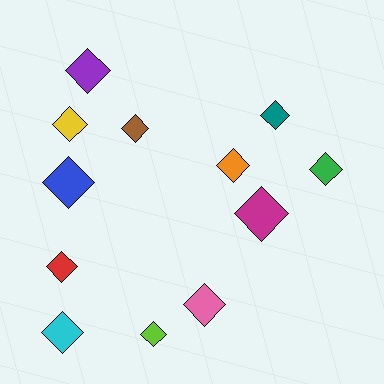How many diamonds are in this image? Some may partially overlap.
There are 12 diamonds.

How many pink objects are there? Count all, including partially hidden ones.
There is 1 pink object.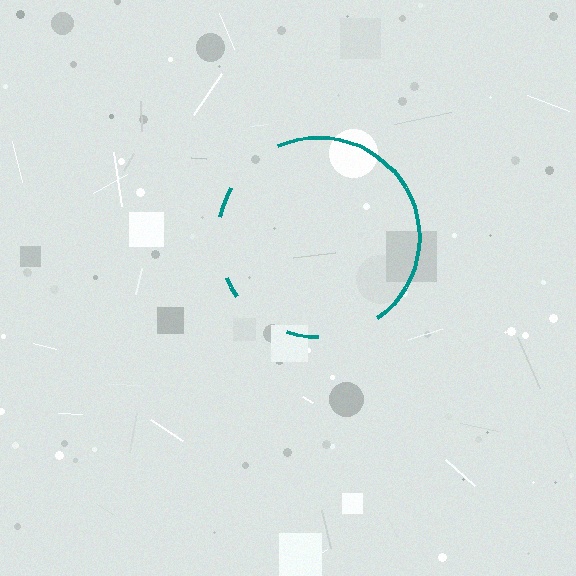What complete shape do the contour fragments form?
The contour fragments form a circle.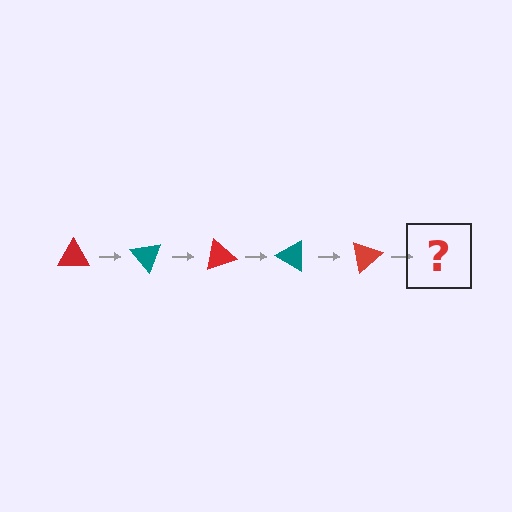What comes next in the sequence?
The next element should be a teal triangle, rotated 250 degrees from the start.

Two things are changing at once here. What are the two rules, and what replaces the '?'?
The two rules are that it rotates 50 degrees each step and the color cycles through red and teal. The '?' should be a teal triangle, rotated 250 degrees from the start.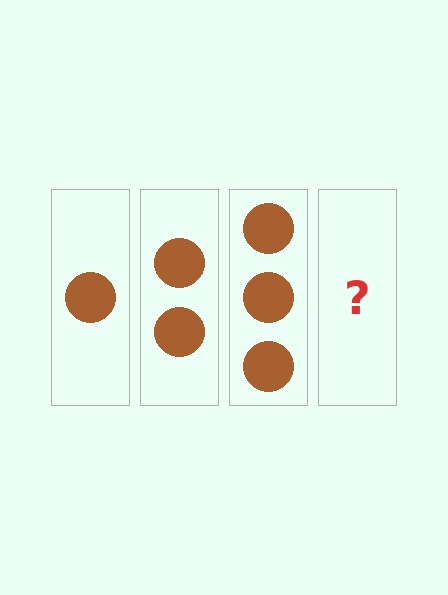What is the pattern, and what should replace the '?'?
The pattern is that each step adds one more circle. The '?' should be 4 circles.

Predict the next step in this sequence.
The next step is 4 circles.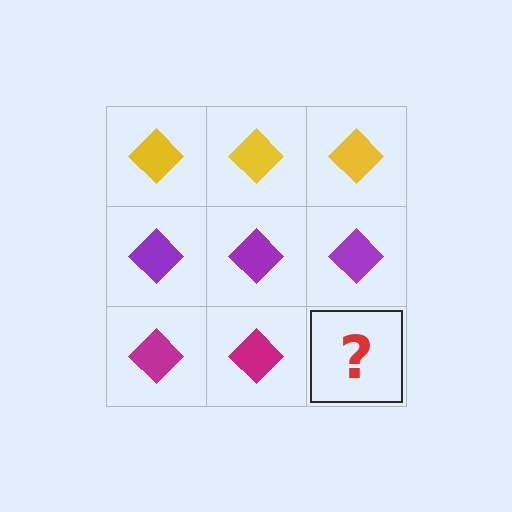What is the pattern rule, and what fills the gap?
The rule is that each row has a consistent color. The gap should be filled with a magenta diamond.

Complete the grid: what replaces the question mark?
The question mark should be replaced with a magenta diamond.